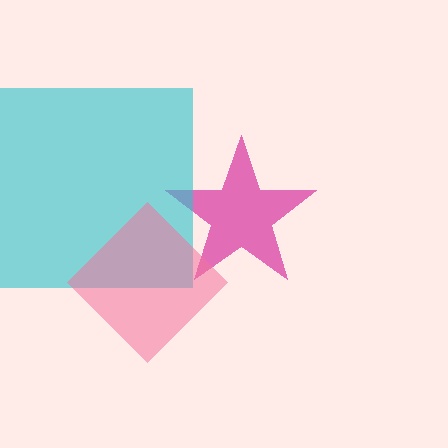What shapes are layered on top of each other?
The layered shapes are: a magenta star, a cyan square, a pink diamond.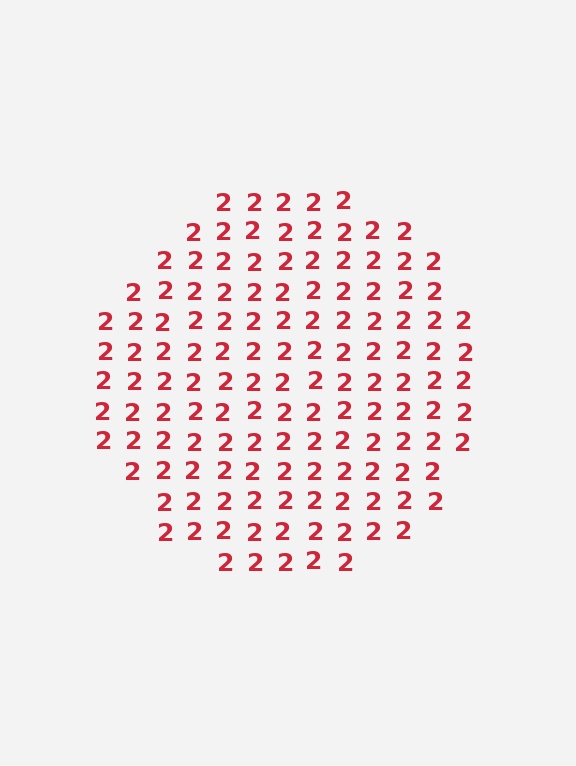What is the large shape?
The large shape is a circle.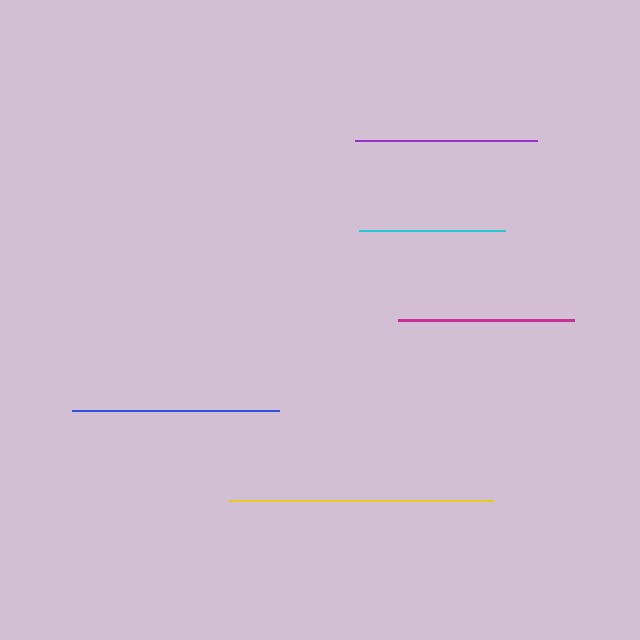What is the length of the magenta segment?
The magenta segment is approximately 176 pixels long.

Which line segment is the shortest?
The cyan line is the shortest at approximately 146 pixels.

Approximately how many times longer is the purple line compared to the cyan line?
The purple line is approximately 1.2 times the length of the cyan line.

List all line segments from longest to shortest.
From longest to shortest: yellow, blue, purple, magenta, cyan.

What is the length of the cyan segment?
The cyan segment is approximately 146 pixels long.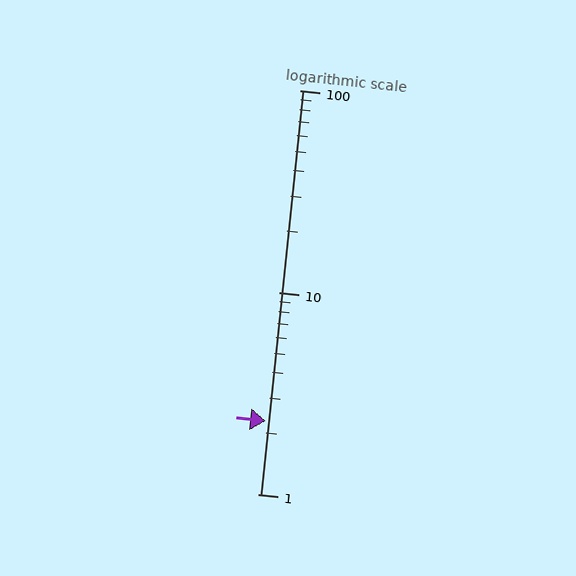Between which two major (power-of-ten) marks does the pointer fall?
The pointer is between 1 and 10.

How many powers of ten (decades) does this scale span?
The scale spans 2 decades, from 1 to 100.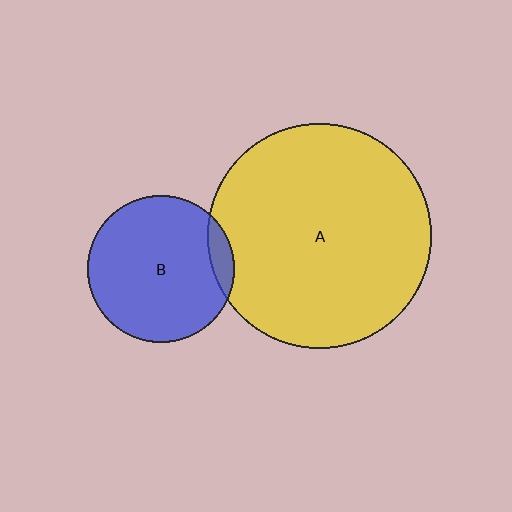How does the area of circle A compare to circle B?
Approximately 2.3 times.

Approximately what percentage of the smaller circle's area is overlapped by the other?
Approximately 10%.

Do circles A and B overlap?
Yes.